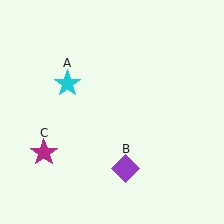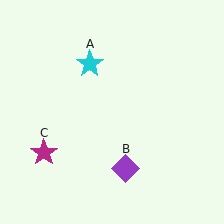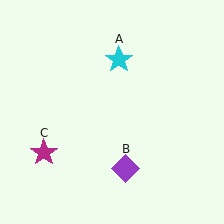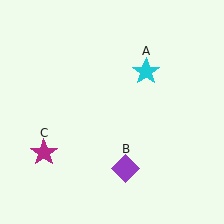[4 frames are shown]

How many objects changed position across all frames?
1 object changed position: cyan star (object A).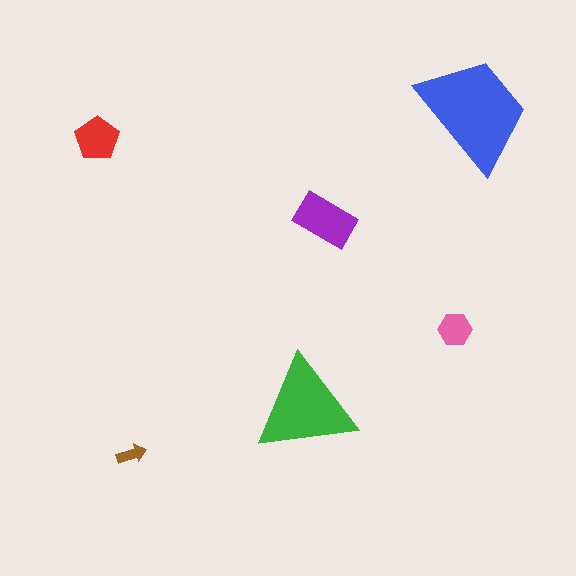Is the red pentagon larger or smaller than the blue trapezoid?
Smaller.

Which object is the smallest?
The brown arrow.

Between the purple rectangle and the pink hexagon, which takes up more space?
The purple rectangle.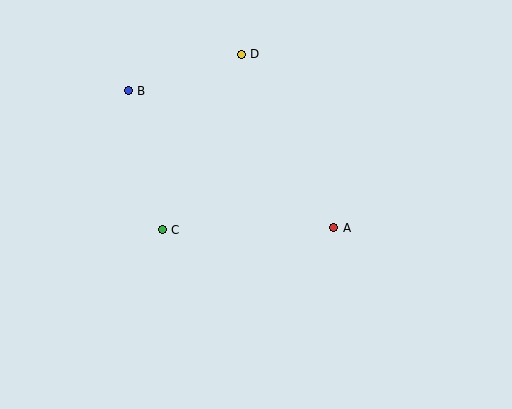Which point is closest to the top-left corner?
Point B is closest to the top-left corner.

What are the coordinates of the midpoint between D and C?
The midpoint between D and C is at (202, 142).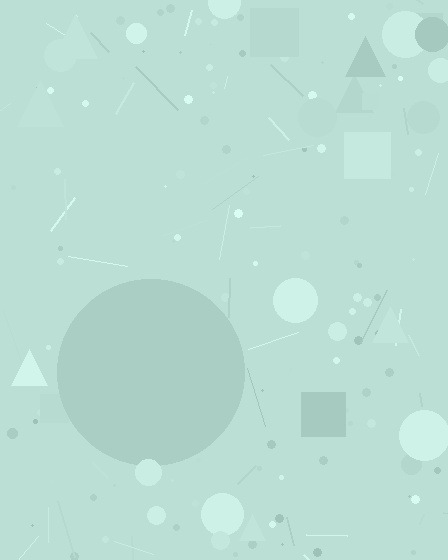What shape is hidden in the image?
A circle is hidden in the image.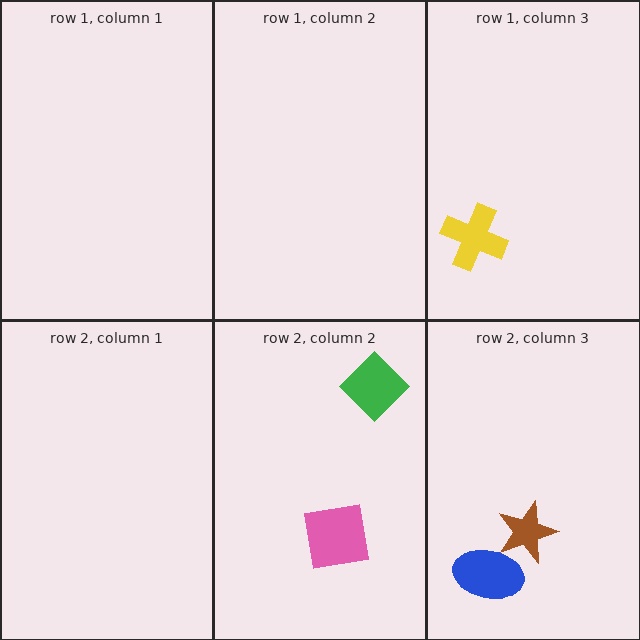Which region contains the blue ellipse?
The row 2, column 3 region.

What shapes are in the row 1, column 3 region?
The yellow cross.